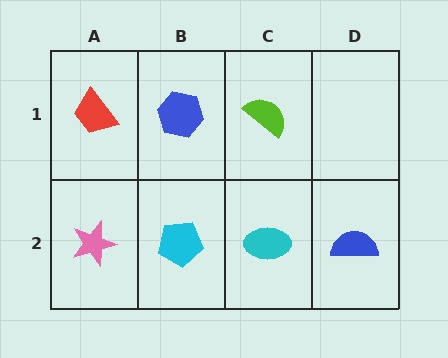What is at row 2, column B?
A cyan pentagon.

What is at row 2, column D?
A blue semicircle.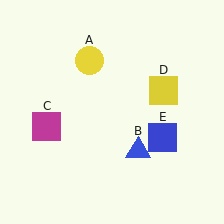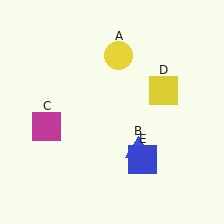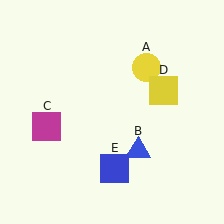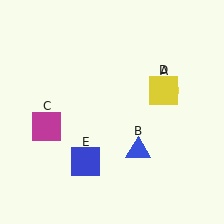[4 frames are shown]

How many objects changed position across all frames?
2 objects changed position: yellow circle (object A), blue square (object E).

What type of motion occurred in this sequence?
The yellow circle (object A), blue square (object E) rotated clockwise around the center of the scene.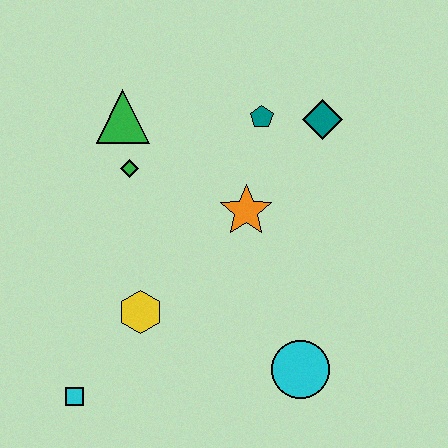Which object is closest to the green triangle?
The green diamond is closest to the green triangle.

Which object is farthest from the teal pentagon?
The cyan square is farthest from the teal pentagon.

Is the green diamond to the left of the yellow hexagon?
Yes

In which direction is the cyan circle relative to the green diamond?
The cyan circle is below the green diamond.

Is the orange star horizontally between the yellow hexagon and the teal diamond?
Yes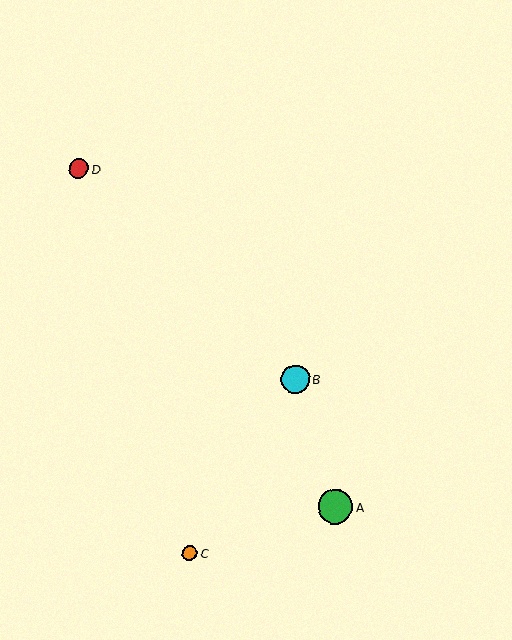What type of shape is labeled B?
Shape B is a cyan circle.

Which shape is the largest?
The green circle (labeled A) is the largest.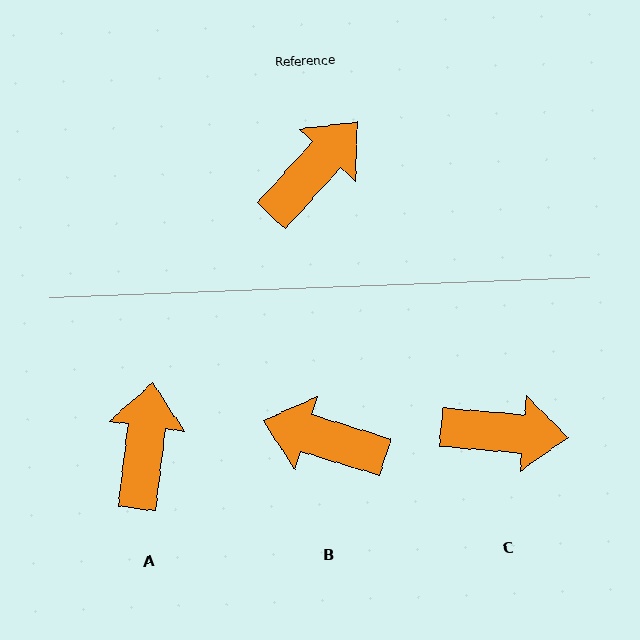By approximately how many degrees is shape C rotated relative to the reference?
Approximately 52 degrees clockwise.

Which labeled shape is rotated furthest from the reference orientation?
B, about 116 degrees away.